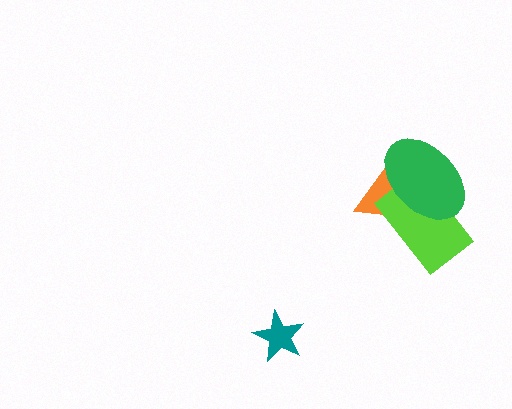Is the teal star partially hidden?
No, no other shape covers it.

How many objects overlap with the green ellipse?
2 objects overlap with the green ellipse.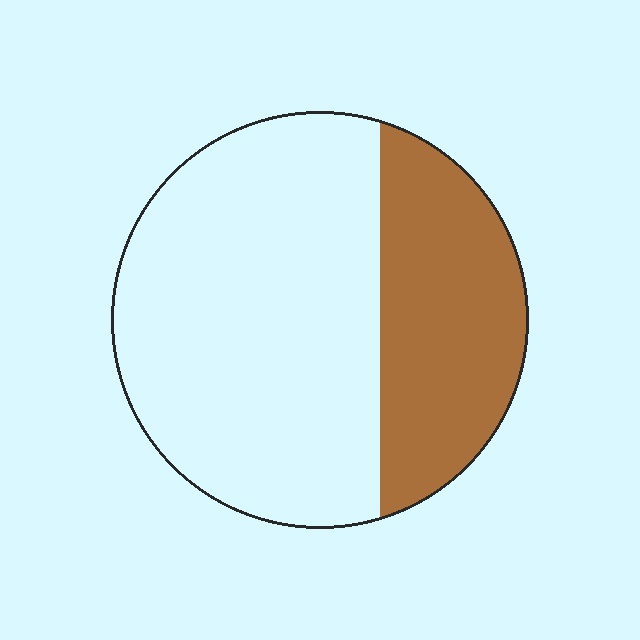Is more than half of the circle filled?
No.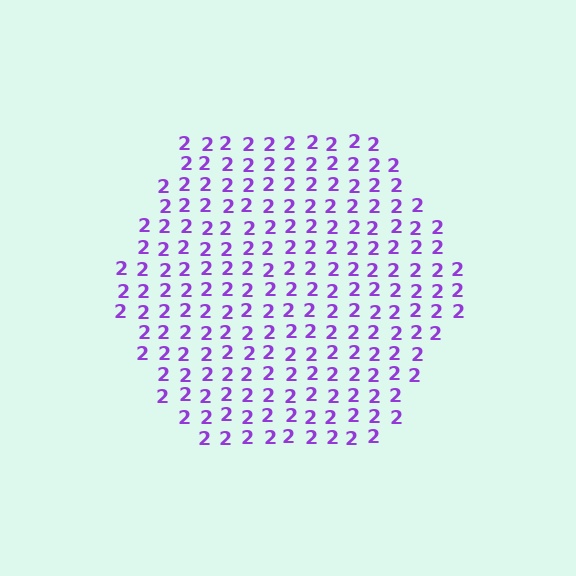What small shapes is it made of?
It is made of small digit 2's.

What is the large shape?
The large shape is a hexagon.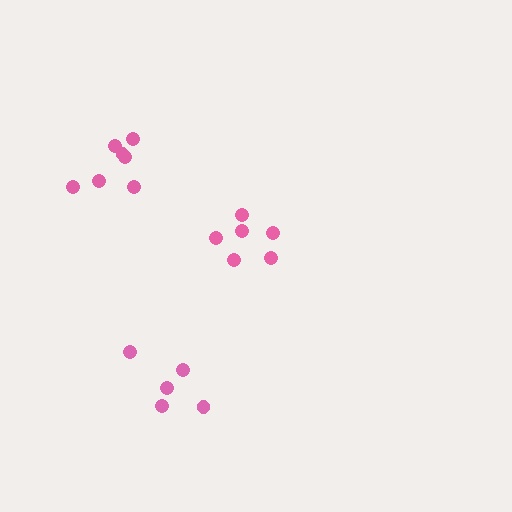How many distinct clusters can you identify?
There are 3 distinct clusters.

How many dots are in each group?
Group 1: 7 dots, Group 2: 6 dots, Group 3: 5 dots (18 total).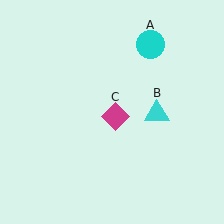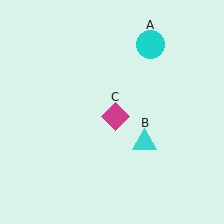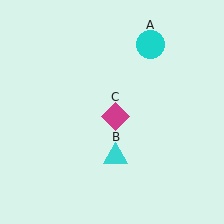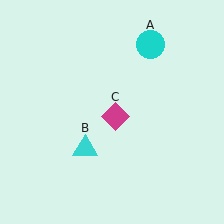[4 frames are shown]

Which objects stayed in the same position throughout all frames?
Cyan circle (object A) and magenta diamond (object C) remained stationary.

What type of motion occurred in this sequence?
The cyan triangle (object B) rotated clockwise around the center of the scene.